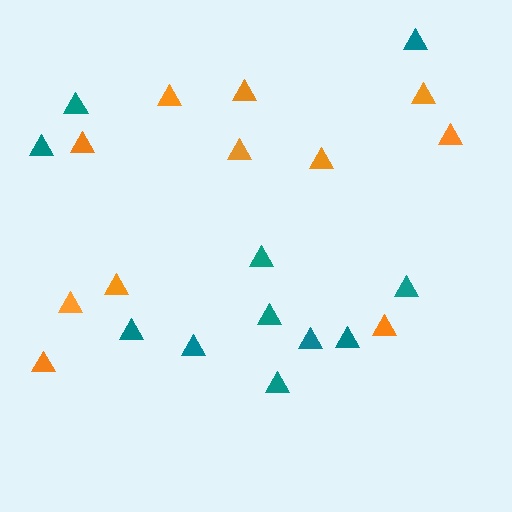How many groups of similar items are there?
There are 2 groups: one group of orange triangles (11) and one group of teal triangles (11).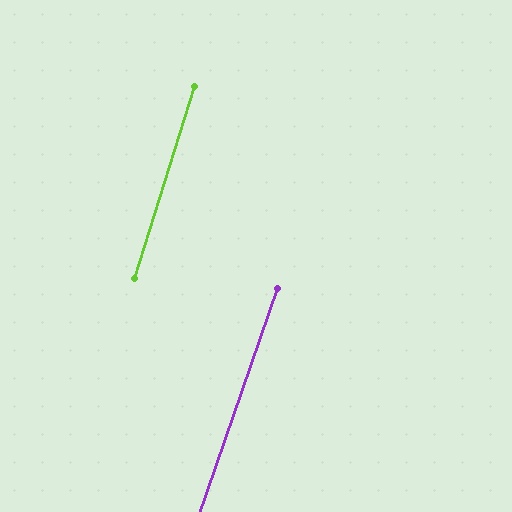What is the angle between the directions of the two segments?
Approximately 2 degrees.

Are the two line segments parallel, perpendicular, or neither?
Parallel — their directions differ by only 1.8°.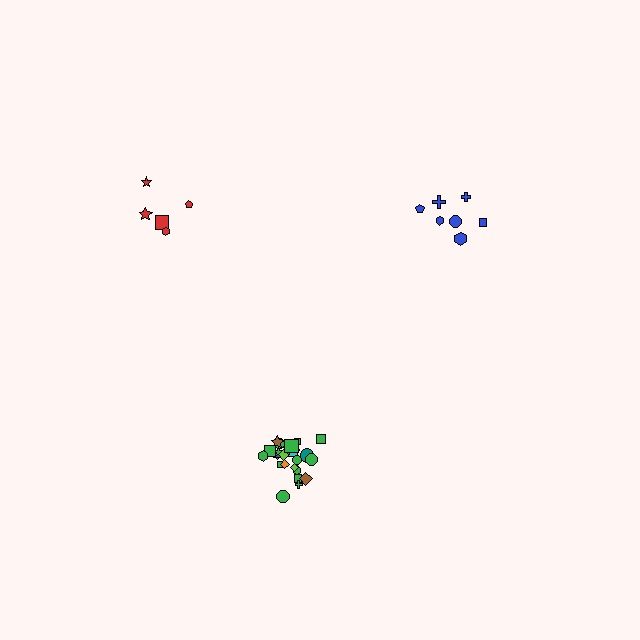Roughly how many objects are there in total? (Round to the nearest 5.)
Roughly 35 objects in total.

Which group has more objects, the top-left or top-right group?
The top-right group.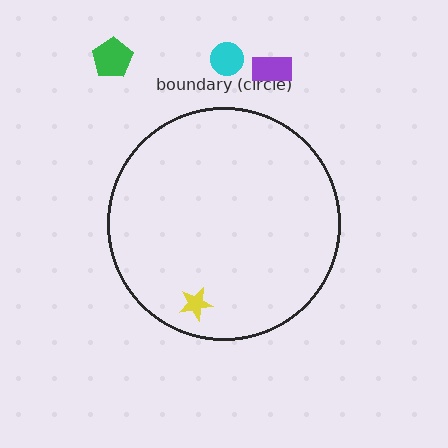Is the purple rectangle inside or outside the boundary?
Outside.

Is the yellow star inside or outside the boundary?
Inside.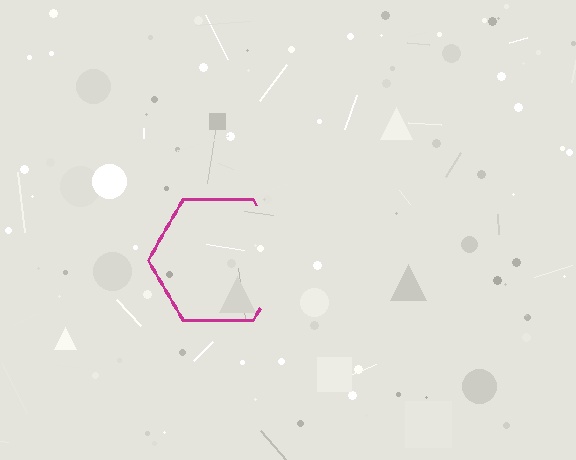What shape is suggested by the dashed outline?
The dashed outline suggests a hexagon.